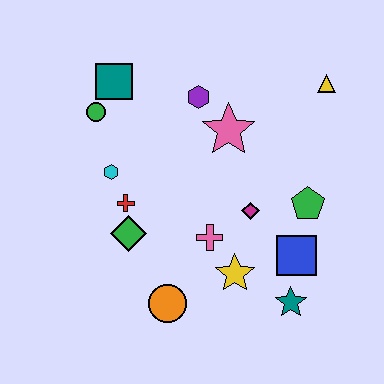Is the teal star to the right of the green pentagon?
No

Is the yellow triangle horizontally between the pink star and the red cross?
No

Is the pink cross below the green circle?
Yes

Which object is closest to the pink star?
The purple hexagon is closest to the pink star.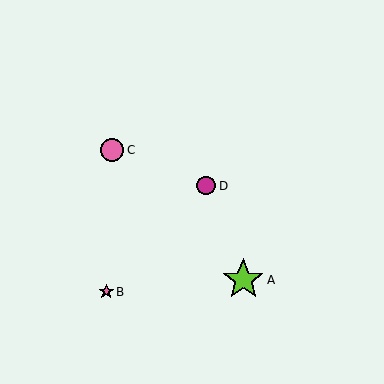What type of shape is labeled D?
Shape D is a magenta circle.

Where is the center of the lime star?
The center of the lime star is at (243, 280).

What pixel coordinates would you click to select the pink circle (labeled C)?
Click at (112, 150) to select the pink circle C.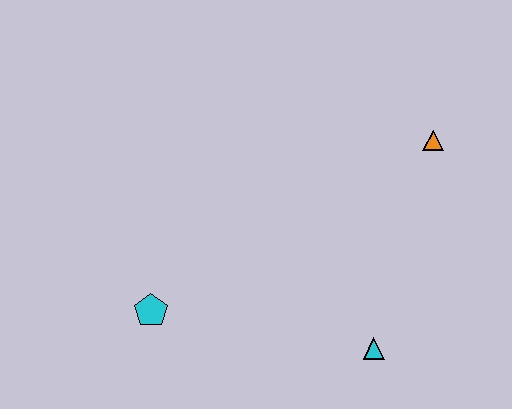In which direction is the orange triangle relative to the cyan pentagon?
The orange triangle is to the right of the cyan pentagon.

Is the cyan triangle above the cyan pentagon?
No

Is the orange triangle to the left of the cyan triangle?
No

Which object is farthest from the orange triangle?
The cyan pentagon is farthest from the orange triangle.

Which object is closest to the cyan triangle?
The orange triangle is closest to the cyan triangle.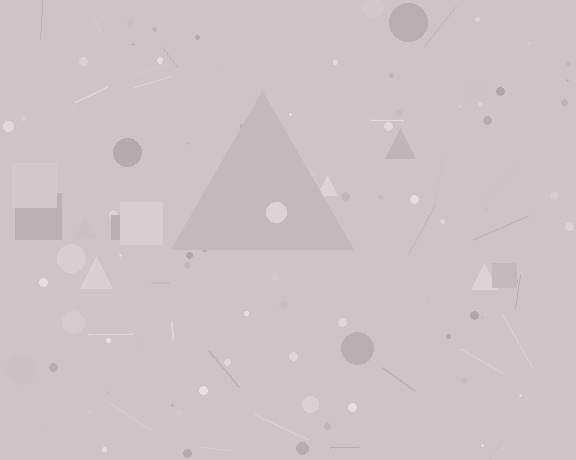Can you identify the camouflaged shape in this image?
The camouflaged shape is a triangle.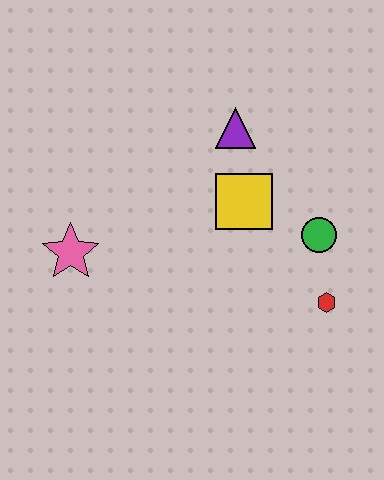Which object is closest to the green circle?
The red hexagon is closest to the green circle.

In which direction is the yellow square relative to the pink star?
The yellow square is to the right of the pink star.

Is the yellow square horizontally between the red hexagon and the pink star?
Yes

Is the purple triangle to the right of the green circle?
No